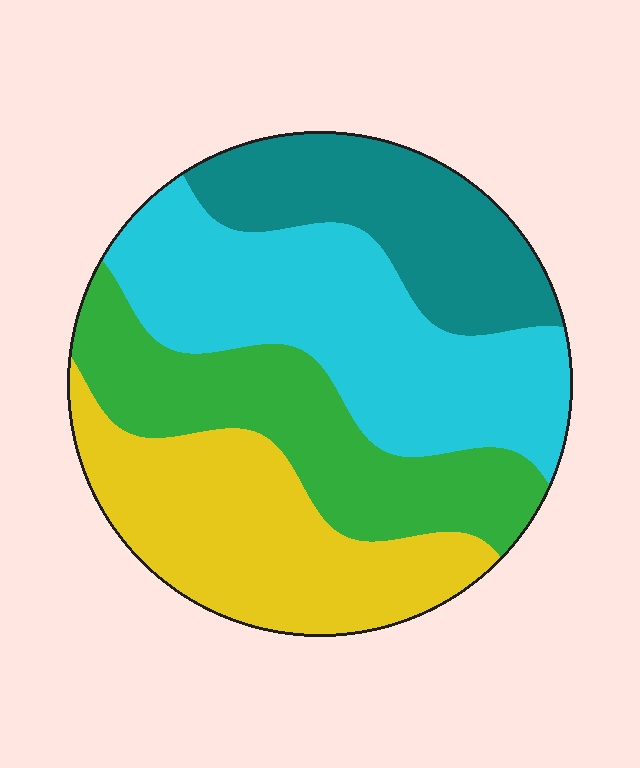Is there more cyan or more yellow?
Cyan.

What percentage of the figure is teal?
Teal covers roughly 20% of the figure.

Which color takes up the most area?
Cyan, at roughly 30%.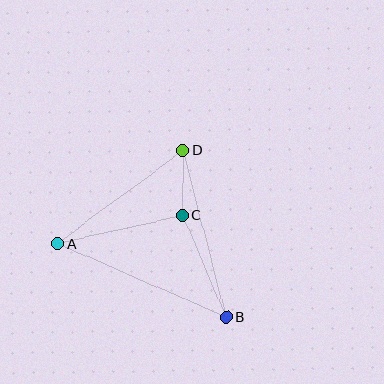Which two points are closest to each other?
Points C and D are closest to each other.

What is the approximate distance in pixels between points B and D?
The distance between B and D is approximately 172 pixels.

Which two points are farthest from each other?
Points A and B are farthest from each other.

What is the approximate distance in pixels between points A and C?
The distance between A and C is approximately 128 pixels.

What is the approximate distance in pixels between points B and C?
The distance between B and C is approximately 111 pixels.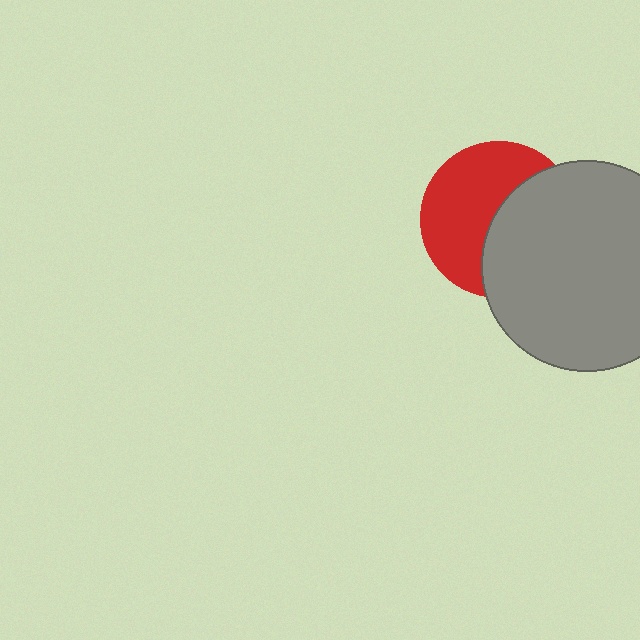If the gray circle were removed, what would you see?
You would see the complete red circle.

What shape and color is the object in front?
The object in front is a gray circle.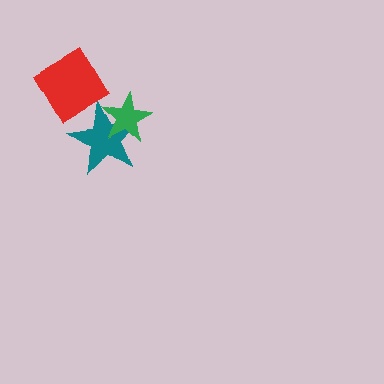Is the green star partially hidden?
No, no other shape covers it.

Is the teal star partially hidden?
Yes, it is partially covered by another shape.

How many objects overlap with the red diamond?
0 objects overlap with the red diamond.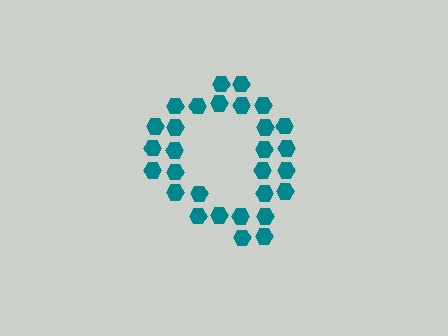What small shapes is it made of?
It is made of small hexagons.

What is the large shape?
The large shape is the letter Q.